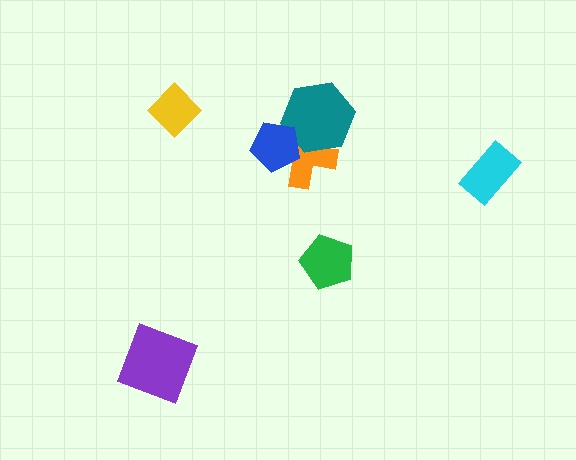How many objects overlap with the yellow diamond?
0 objects overlap with the yellow diamond.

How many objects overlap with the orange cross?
2 objects overlap with the orange cross.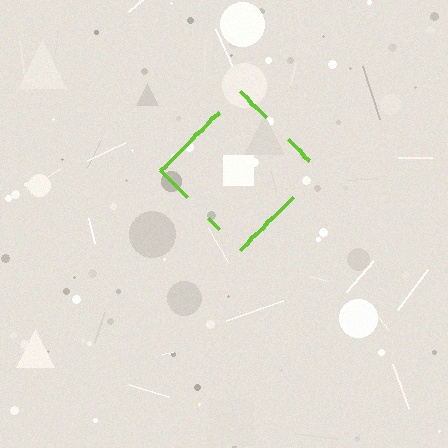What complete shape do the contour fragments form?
The contour fragments form a diamond.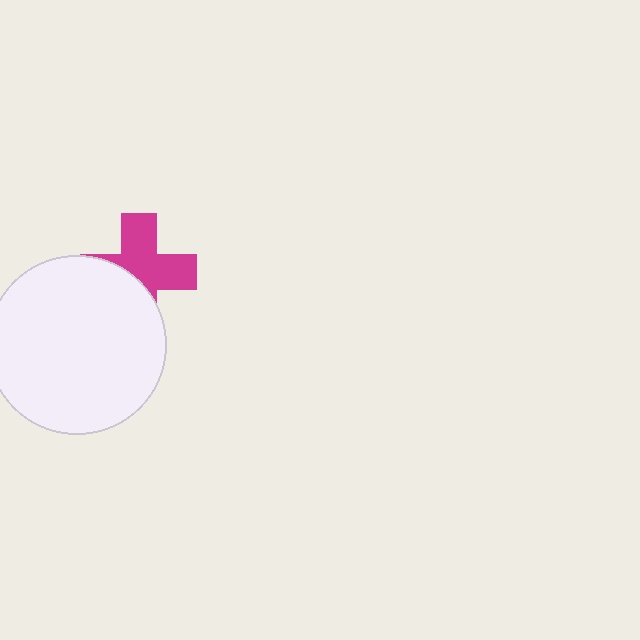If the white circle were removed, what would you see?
You would see the complete magenta cross.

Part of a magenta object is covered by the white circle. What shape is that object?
It is a cross.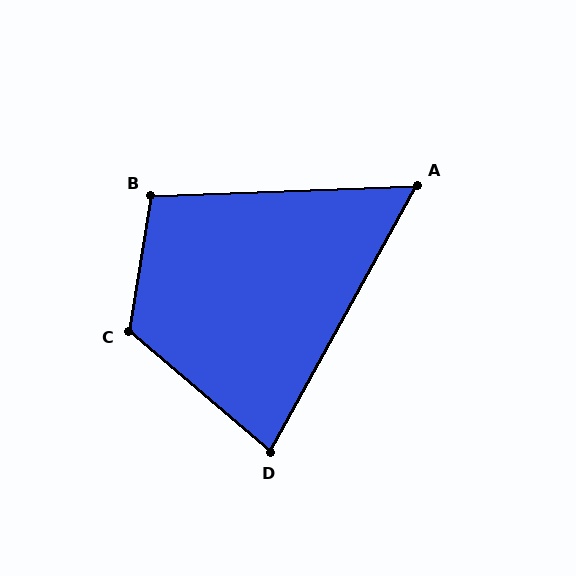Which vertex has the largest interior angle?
C, at approximately 121 degrees.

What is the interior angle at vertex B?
Approximately 102 degrees (obtuse).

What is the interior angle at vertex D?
Approximately 78 degrees (acute).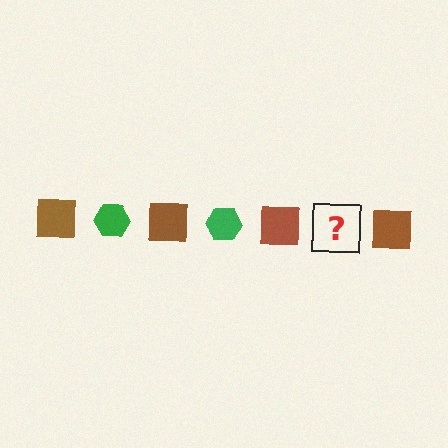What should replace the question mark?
The question mark should be replaced with a green hexagon.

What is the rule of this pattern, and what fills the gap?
The rule is that the pattern alternates between brown square and green hexagon. The gap should be filled with a green hexagon.